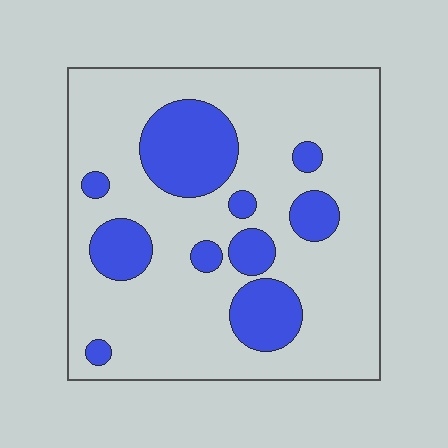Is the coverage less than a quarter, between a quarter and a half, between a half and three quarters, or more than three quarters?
Less than a quarter.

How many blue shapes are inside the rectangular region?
10.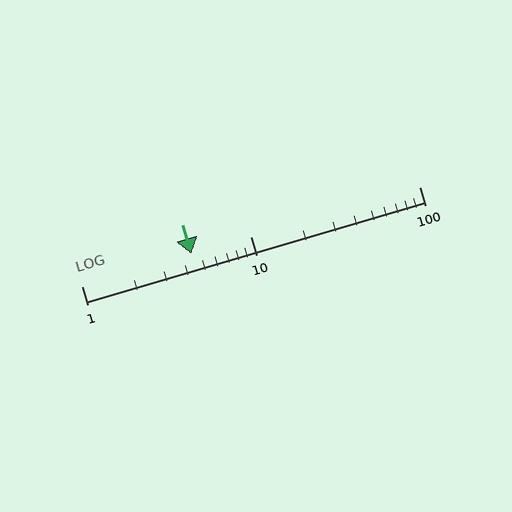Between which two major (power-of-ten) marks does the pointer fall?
The pointer is between 1 and 10.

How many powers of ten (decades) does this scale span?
The scale spans 2 decades, from 1 to 100.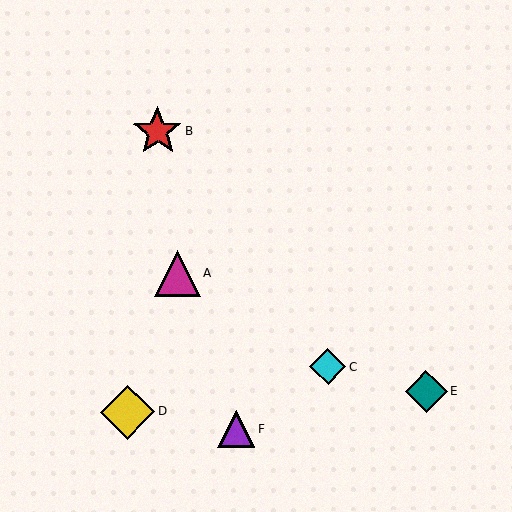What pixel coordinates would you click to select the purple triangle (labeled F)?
Click at (236, 429) to select the purple triangle F.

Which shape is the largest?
The yellow diamond (labeled D) is the largest.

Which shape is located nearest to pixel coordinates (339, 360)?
The cyan diamond (labeled C) at (328, 367) is nearest to that location.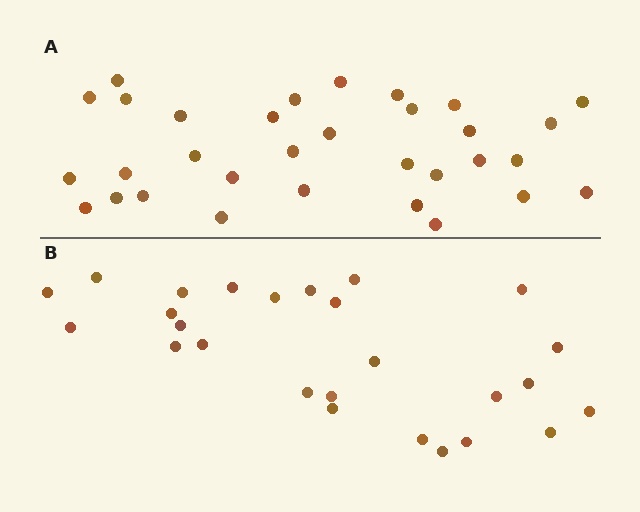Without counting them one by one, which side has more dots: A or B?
Region A (the top region) has more dots.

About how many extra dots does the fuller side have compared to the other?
Region A has about 6 more dots than region B.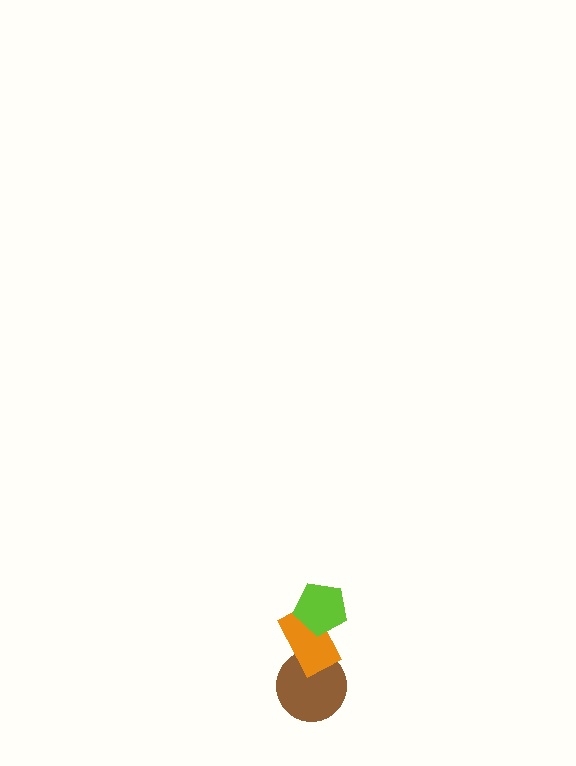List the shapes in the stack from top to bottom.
From top to bottom: the lime pentagon, the orange rectangle, the brown circle.